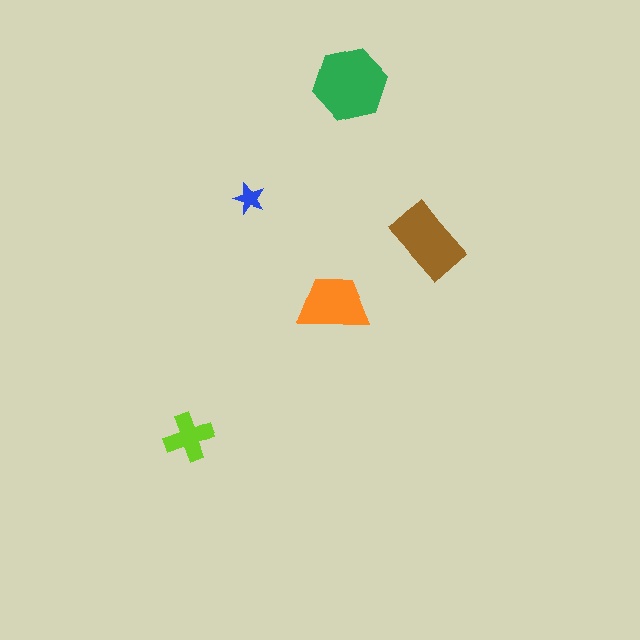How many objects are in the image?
There are 5 objects in the image.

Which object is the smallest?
The blue star.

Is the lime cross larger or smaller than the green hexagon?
Smaller.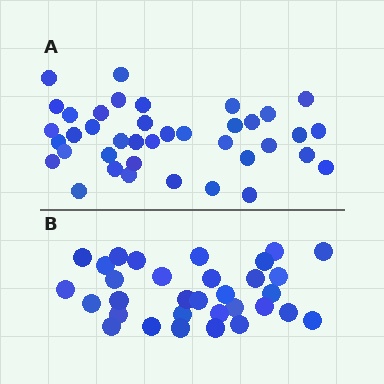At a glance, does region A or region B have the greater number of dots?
Region A (the top region) has more dots.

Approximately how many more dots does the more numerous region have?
Region A has roughly 8 or so more dots than region B.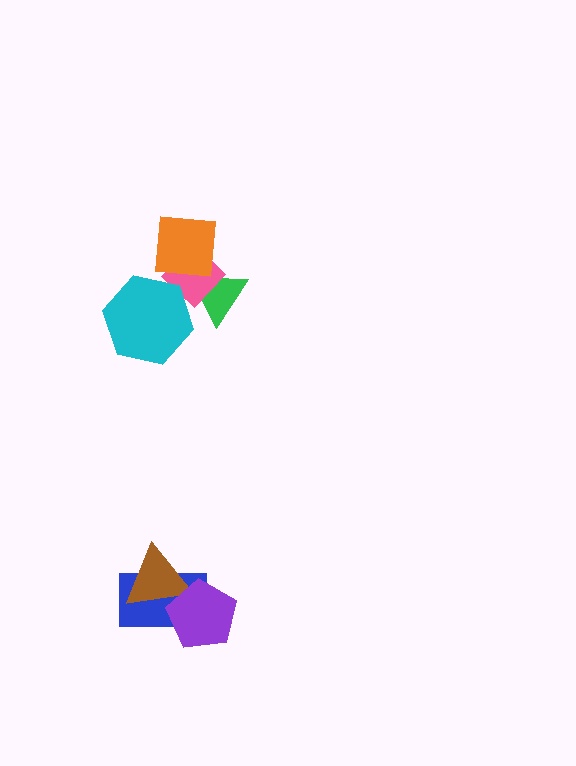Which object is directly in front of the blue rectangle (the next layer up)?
The brown triangle is directly in front of the blue rectangle.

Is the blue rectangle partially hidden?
Yes, it is partially covered by another shape.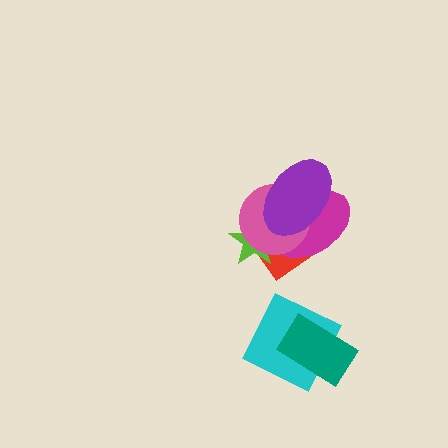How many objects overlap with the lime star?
4 objects overlap with the lime star.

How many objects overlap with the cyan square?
1 object overlaps with the cyan square.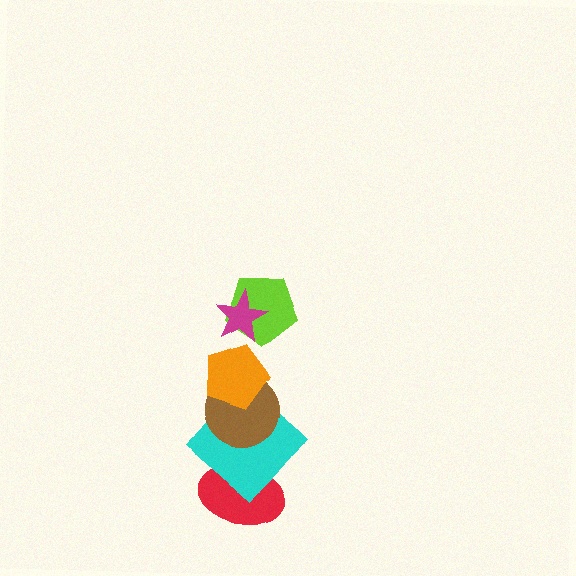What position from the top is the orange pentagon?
The orange pentagon is 3rd from the top.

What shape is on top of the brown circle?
The orange pentagon is on top of the brown circle.